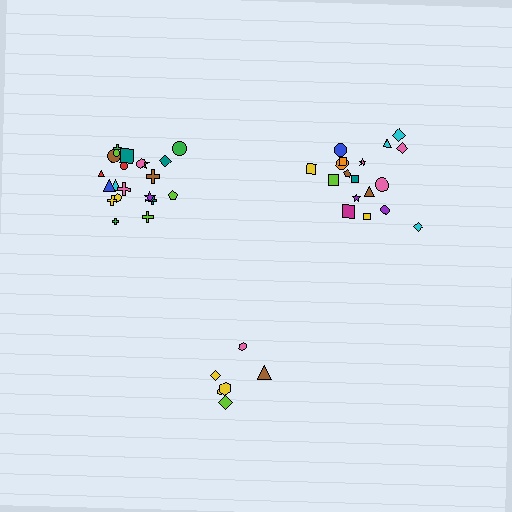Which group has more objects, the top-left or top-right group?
The top-left group.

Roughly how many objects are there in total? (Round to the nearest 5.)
Roughly 45 objects in total.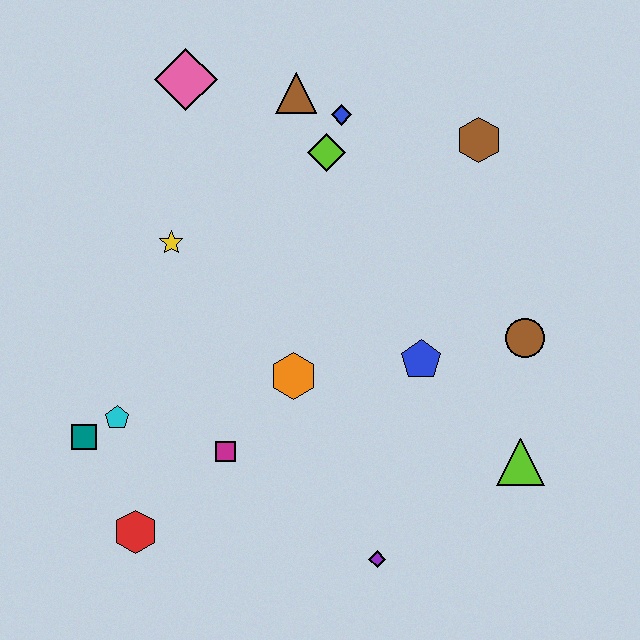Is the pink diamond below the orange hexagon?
No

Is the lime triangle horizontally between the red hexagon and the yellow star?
No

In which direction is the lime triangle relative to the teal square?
The lime triangle is to the right of the teal square.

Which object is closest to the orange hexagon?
The magenta square is closest to the orange hexagon.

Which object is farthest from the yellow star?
The lime triangle is farthest from the yellow star.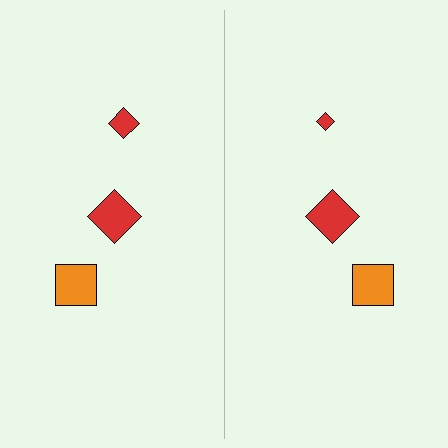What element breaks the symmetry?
The red diamond on the right side has a different size than its mirror counterpart.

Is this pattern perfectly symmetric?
No, the pattern is not perfectly symmetric. The red diamond on the right side has a different size than its mirror counterpart.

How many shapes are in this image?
There are 6 shapes in this image.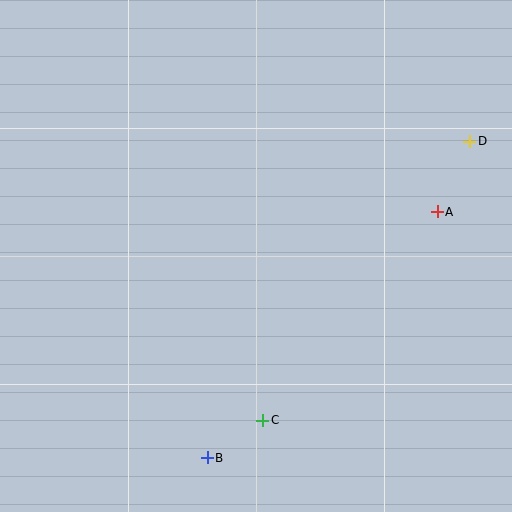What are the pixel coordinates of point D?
Point D is at (470, 141).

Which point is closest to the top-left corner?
Point A is closest to the top-left corner.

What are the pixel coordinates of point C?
Point C is at (263, 420).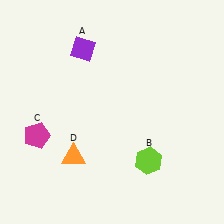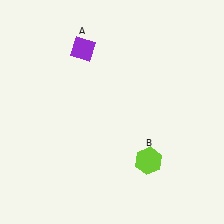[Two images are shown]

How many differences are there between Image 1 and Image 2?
There are 2 differences between the two images.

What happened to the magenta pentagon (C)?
The magenta pentagon (C) was removed in Image 2. It was in the bottom-left area of Image 1.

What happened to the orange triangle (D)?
The orange triangle (D) was removed in Image 2. It was in the bottom-left area of Image 1.